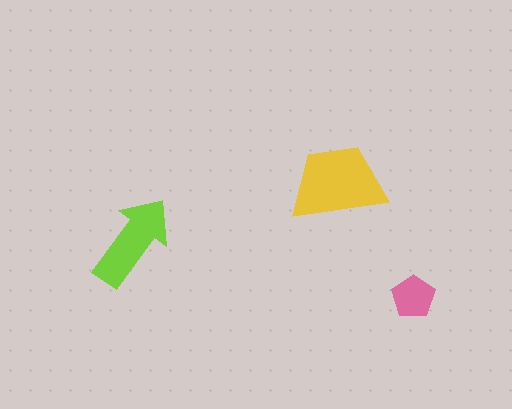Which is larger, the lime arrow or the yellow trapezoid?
The yellow trapezoid.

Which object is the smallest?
The pink pentagon.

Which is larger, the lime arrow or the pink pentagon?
The lime arrow.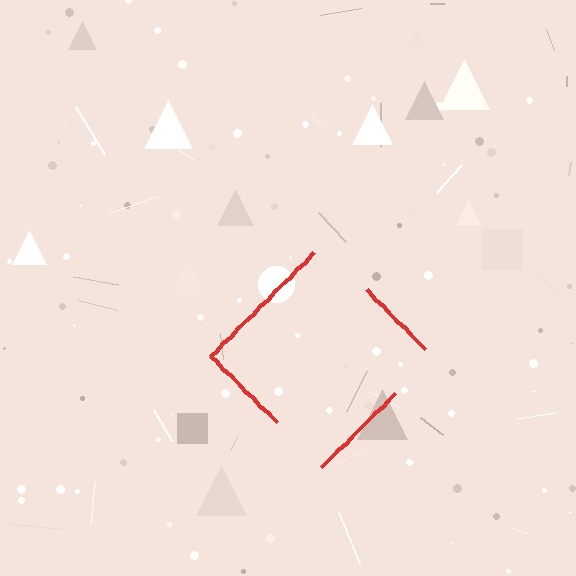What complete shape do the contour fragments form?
The contour fragments form a diamond.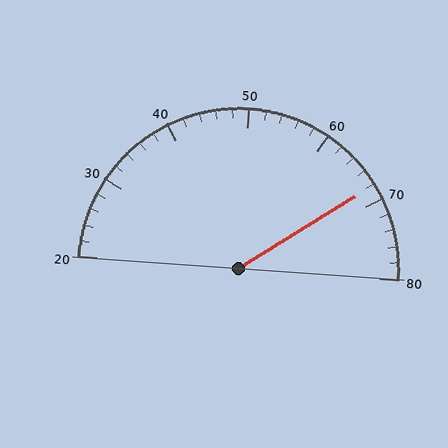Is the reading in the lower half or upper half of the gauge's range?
The reading is in the upper half of the range (20 to 80).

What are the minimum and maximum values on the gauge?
The gauge ranges from 20 to 80.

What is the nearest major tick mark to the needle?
The nearest major tick mark is 70.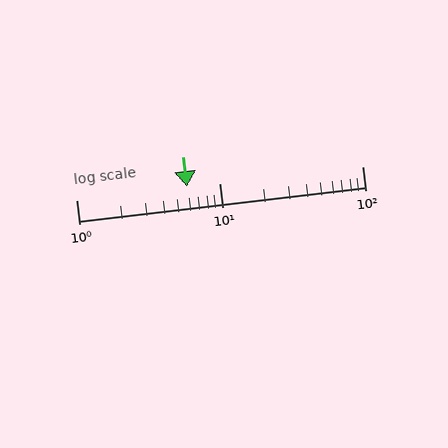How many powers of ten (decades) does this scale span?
The scale spans 2 decades, from 1 to 100.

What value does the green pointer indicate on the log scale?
The pointer indicates approximately 5.9.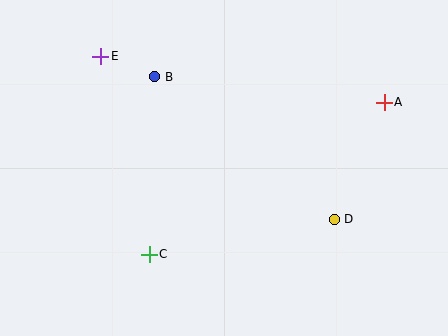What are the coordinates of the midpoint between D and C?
The midpoint between D and C is at (242, 237).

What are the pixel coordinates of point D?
Point D is at (334, 219).